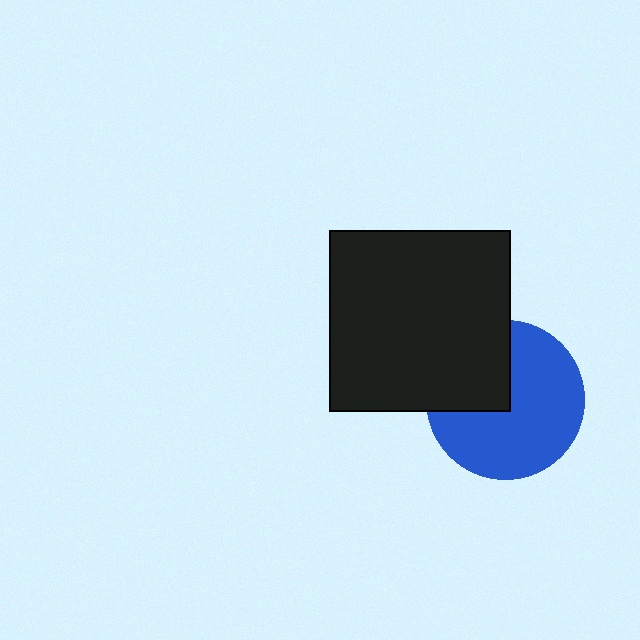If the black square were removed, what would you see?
You would see the complete blue circle.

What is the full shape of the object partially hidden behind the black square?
The partially hidden object is a blue circle.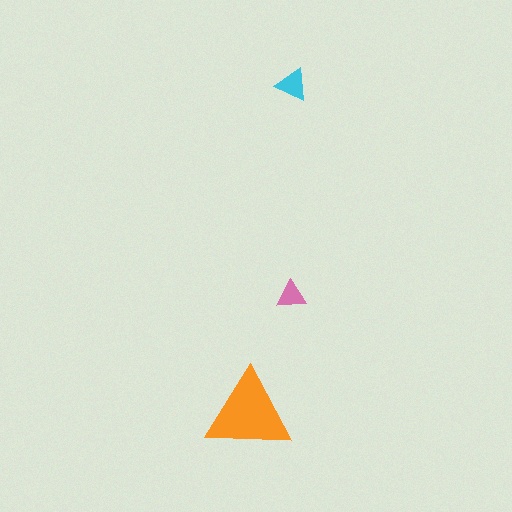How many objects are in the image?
There are 3 objects in the image.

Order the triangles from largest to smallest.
the orange one, the cyan one, the pink one.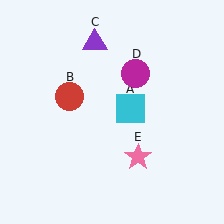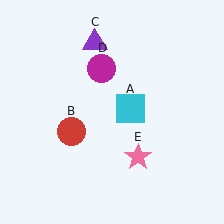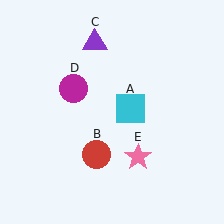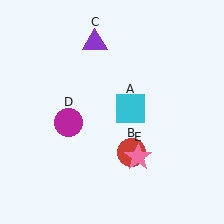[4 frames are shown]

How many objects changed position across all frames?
2 objects changed position: red circle (object B), magenta circle (object D).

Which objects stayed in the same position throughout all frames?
Cyan square (object A) and purple triangle (object C) and pink star (object E) remained stationary.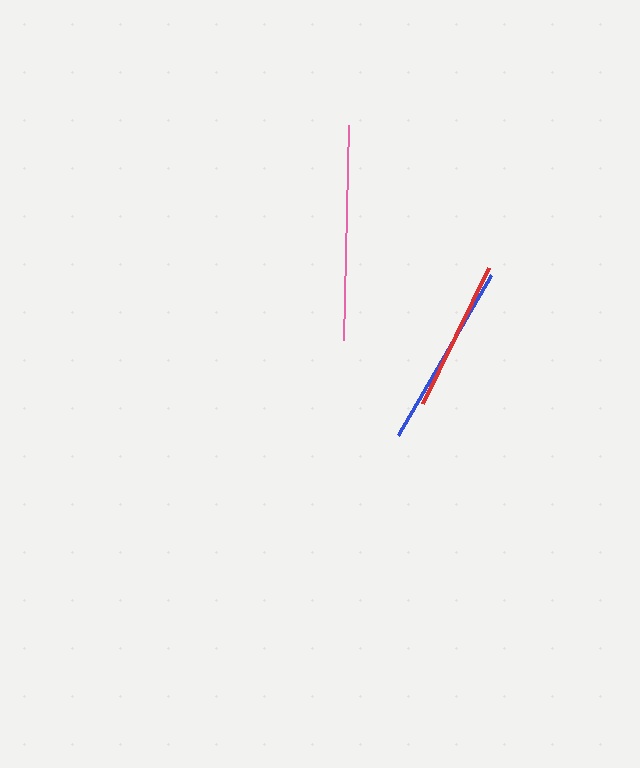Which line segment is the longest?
The pink line is the longest at approximately 215 pixels.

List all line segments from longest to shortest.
From longest to shortest: pink, blue, red.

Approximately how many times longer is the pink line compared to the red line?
The pink line is approximately 1.4 times the length of the red line.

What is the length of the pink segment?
The pink segment is approximately 215 pixels long.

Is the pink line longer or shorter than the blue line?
The pink line is longer than the blue line.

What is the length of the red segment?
The red segment is approximately 152 pixels long.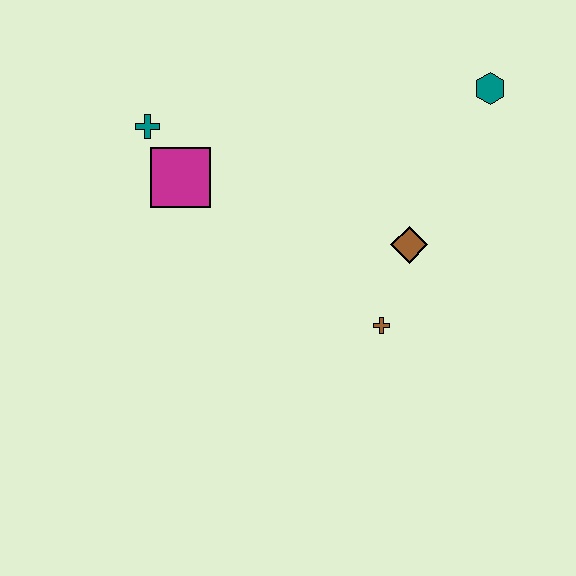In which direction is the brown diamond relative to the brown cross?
The brown diamond is above the brown cross.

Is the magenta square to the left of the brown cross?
Yes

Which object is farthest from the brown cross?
The teal cross is farthest from the brown cross.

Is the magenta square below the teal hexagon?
Yes